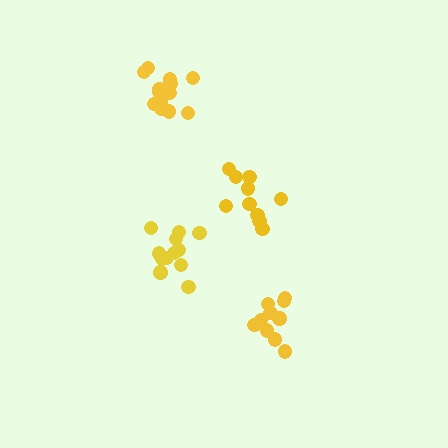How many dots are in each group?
Group 1: 10 dots, Group 2: 14 dots, Group 3: 12 dots, Group 4: 10 dots (46 total).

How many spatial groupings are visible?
There are 4 spatial groupings.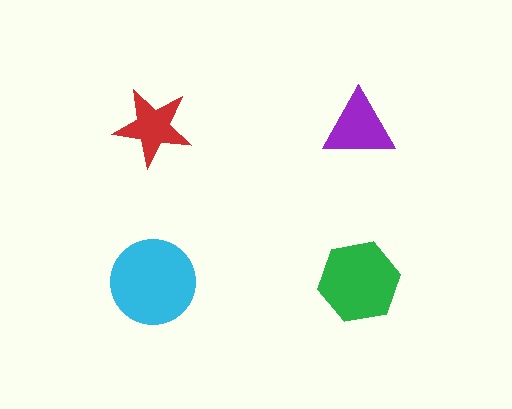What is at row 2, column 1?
A cyan circle.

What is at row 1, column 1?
A red star.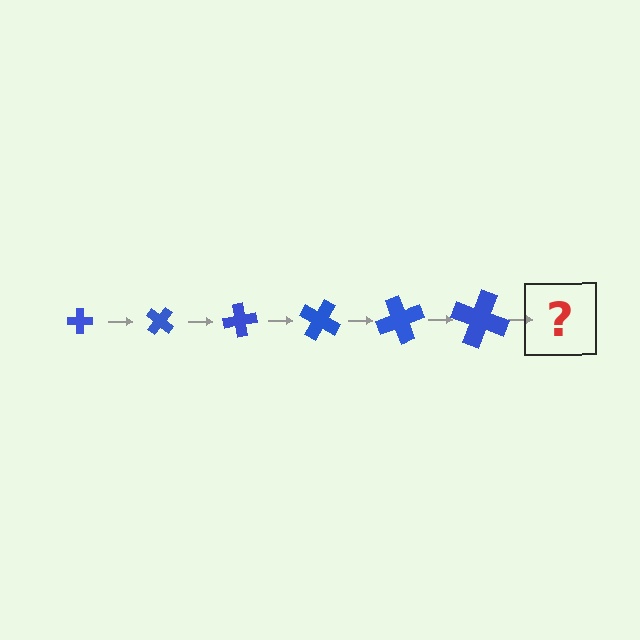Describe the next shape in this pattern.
It should be a cross, larger than the previous one and rotated 240 degrees from the start.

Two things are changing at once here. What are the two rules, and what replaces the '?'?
The two rules are that the cross grows larger each step and it rotates 40 degrees each step. The '?' should be a cross, larger than the previous one and rotated 240 degrees from the start.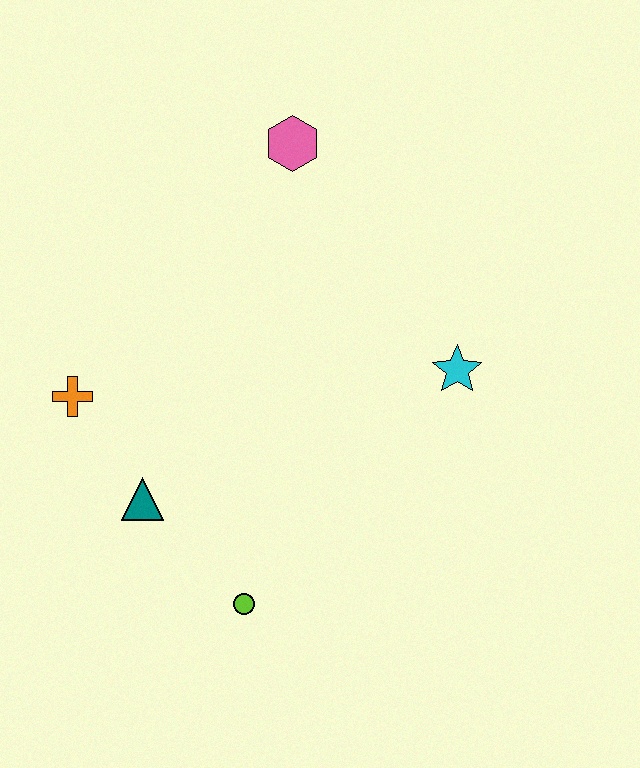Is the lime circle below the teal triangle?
Yes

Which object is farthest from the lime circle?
The pink hexagon is farthest from the lime circle.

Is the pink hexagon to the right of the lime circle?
Yes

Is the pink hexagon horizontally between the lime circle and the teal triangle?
No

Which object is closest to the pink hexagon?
The cyan star is closest to the pink hexagon.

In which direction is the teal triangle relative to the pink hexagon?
The teal triangle is below the pink hexagon.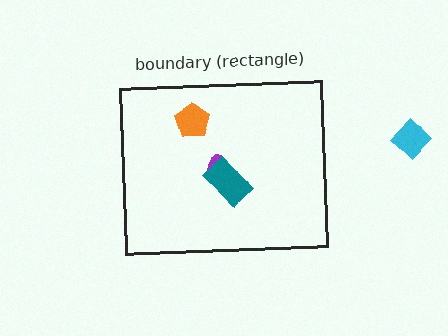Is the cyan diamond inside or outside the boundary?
Outside.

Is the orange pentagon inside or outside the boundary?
Inside.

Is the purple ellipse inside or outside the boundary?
Inside.